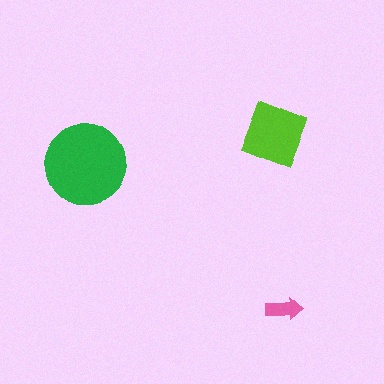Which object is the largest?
The green circle.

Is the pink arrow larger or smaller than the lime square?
Smaller.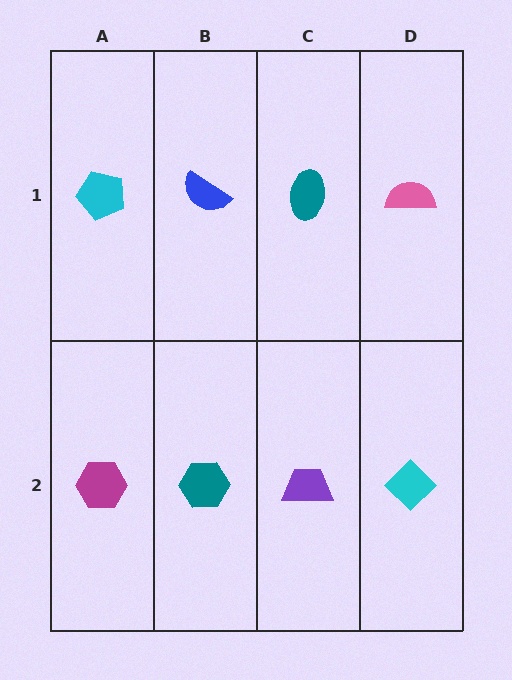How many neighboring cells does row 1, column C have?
3.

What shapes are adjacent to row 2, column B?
A blue semicircle (row 1, column B), a magenta hexagon (row 2, column A), a purple trapezoid (row 2, column C).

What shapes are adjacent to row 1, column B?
A teal hexagon (row 2, column B), a cyan pentagon (row 1, column A), a teal ellipse (row 1, column C).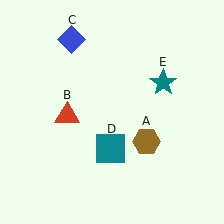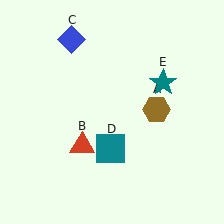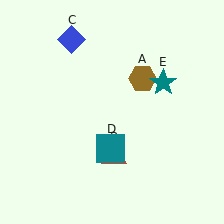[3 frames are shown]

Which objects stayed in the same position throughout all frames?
Blue diamond (object C) and teal square (object D) and teal star (object E) remained stationary.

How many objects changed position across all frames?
2 objects changed position: brown hexagon (object A), red triangle (object B).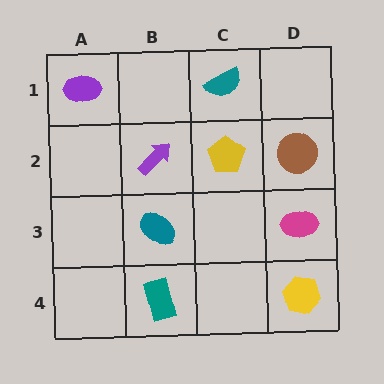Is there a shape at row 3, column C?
No, that cell is empty.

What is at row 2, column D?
A brown circle.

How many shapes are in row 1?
2 shapes.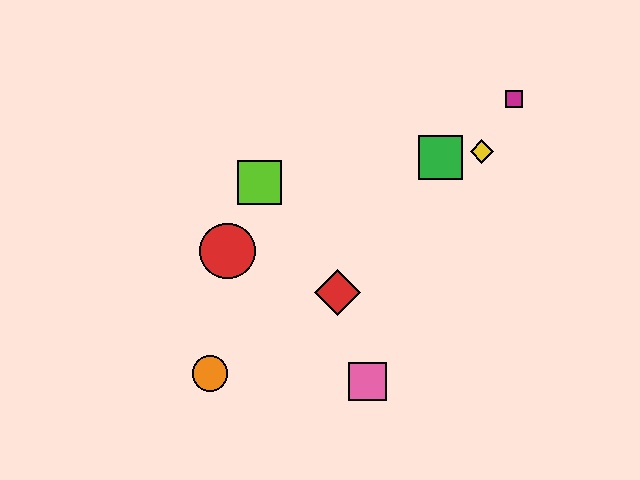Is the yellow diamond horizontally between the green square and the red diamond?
No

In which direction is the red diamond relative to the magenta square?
The red diamond is below the magenta square.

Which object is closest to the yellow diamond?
The green square is closest to the yellow diamond.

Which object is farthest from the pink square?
The magenta square is farthest from the pink square.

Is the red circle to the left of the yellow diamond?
Yes